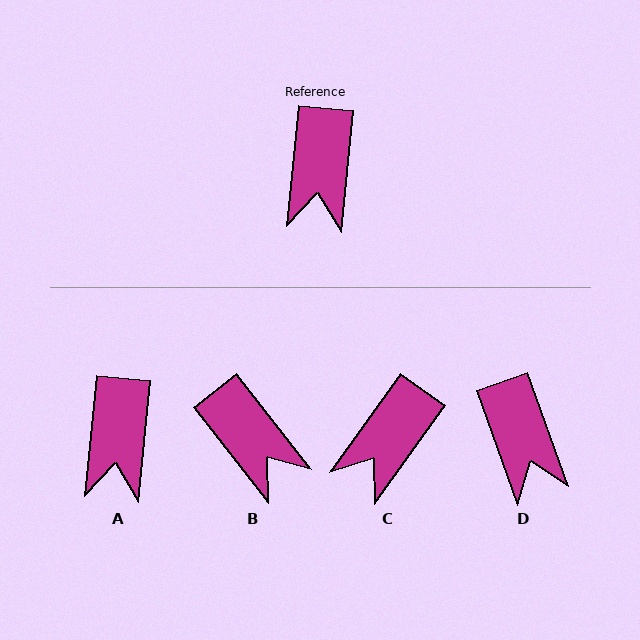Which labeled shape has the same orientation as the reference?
A.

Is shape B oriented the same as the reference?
No, it is off by about 44 degrees.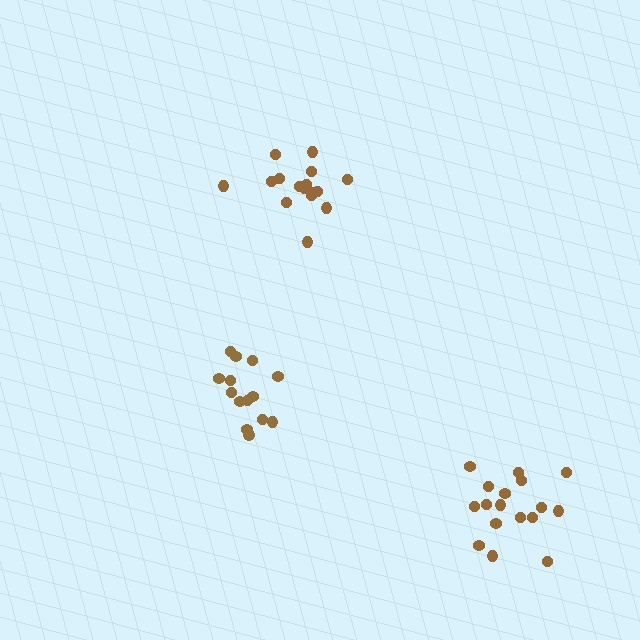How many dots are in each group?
Group 1: 14 dots, Group 2: 16 dots, Group 3: 17 dots (47 total).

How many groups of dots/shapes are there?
There are 3 groups.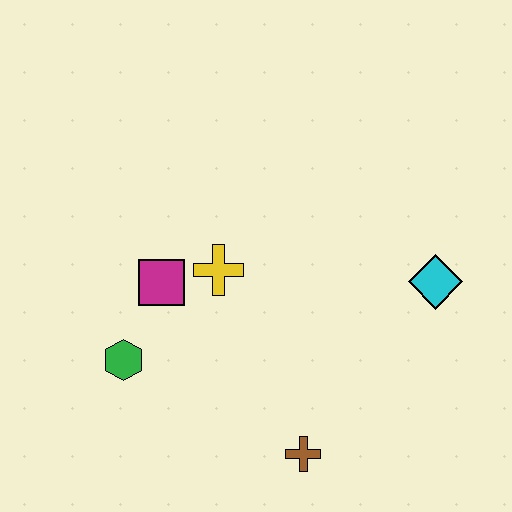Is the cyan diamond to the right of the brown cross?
Yes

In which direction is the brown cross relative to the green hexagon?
The brown cross is to the right of the green hexagon.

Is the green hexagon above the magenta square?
No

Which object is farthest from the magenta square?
The cyan diamond is farthest from the magenta square.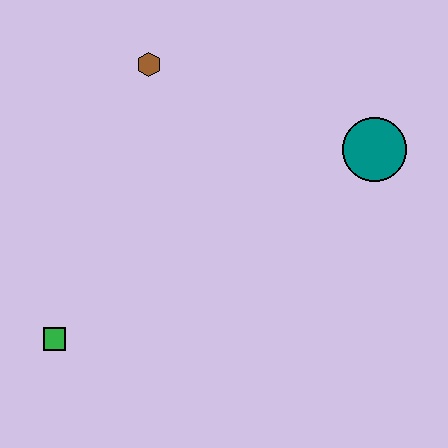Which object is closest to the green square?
The brown hexagon is closest to the green square.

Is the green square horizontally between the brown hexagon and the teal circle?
No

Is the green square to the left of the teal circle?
Yes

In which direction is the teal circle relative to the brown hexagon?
The teal circle is to the right of the brown hexagon.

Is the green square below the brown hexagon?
Yes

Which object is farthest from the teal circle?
The green square is farthest from the teal circle.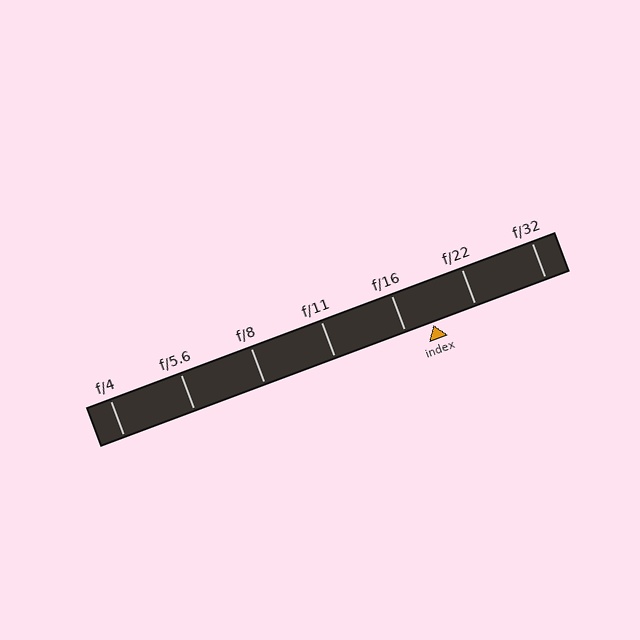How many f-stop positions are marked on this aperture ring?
There are 7 f-stop positions marked.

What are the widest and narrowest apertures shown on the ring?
The widest aperture shown is f/4 and the narrowest is f/32.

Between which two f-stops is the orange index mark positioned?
The index mark is between f/16 and f/22.